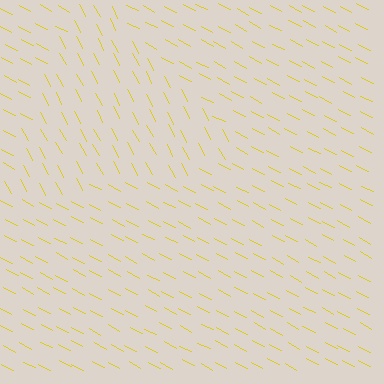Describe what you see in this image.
The image is filled with small yellow line segments. A triangle region in the image has lines oriented differently from the surrounding lines, creating a visible texture boundary.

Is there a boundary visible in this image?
Yes, there is a texture boundary formed by a change in line orientation.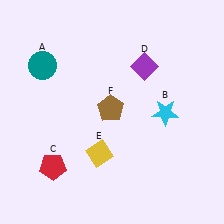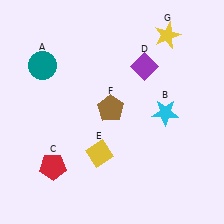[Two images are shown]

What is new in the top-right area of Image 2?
A yellow star (G) was added in the top-right area of Image 2.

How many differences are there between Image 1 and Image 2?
There is 1 difference between the two images.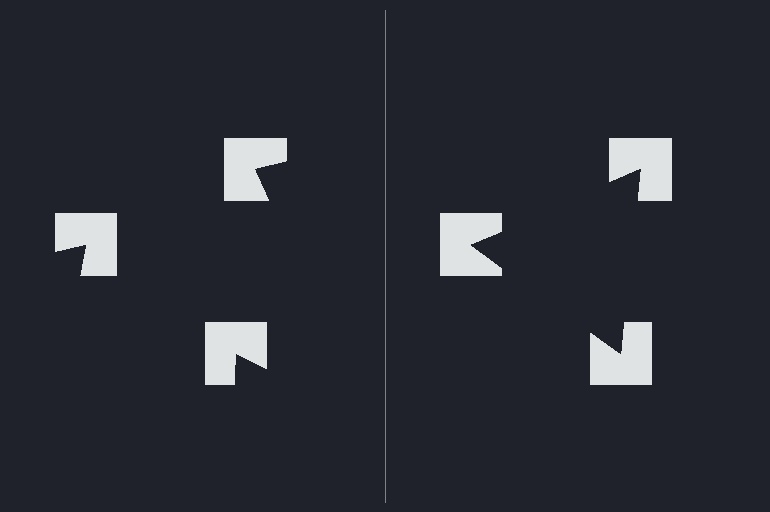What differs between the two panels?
The notched squares are positioned identically on both sides; only the wedge orientations differ. On the right they align to a triangle; on the left they are misaligned.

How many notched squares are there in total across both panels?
6 — 3 on each side.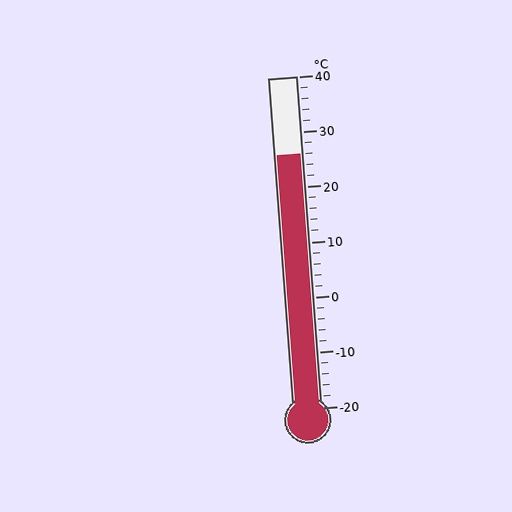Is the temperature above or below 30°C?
The temperature is below 30°C.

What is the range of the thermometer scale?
The thermometer scale ranges from -20°C to 40°C.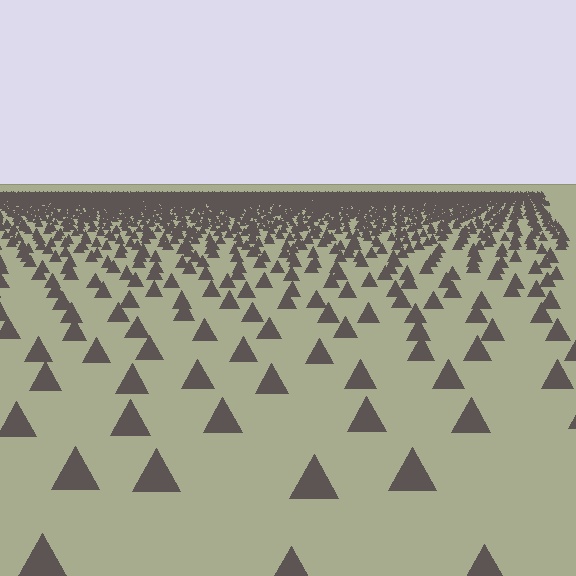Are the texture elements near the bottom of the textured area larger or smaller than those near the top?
Larger. Near the bottom, elements are closer to the viewer and appear at a bigger on-screen size.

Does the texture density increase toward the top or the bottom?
Density increases toward the top.